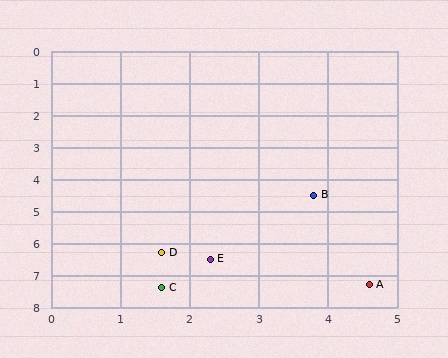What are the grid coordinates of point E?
Point E is at approximately (2.3, 6.5).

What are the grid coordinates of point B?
Point B is at approximately (3.8, 4.5).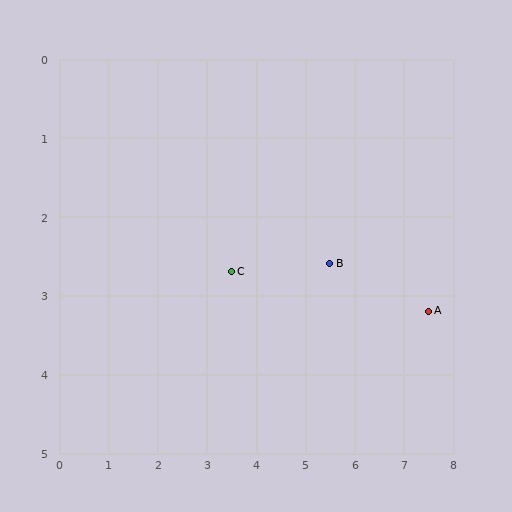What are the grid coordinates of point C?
Point C is at approximately (3.5, 2.7).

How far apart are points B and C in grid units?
Points B and C are about 2.0 grid units apart.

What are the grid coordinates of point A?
Point A is at approximately (7.5, 3.2).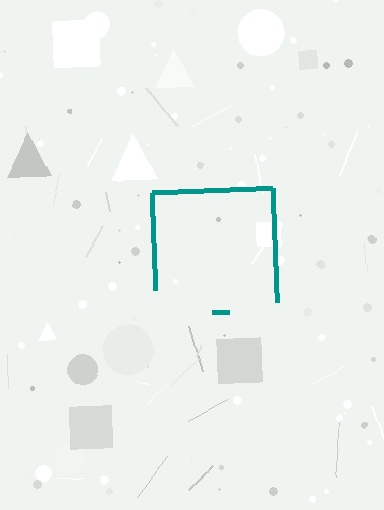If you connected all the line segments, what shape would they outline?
They would outline a square.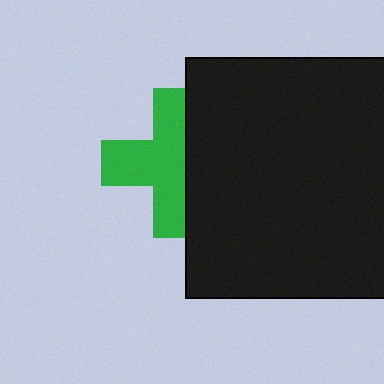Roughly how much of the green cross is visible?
About half of it is visible (roughly 62%).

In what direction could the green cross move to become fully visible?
The green cross could move left. That would shift it out from behind the black rectangle entirely.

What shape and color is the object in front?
The object in front is a black rectangle.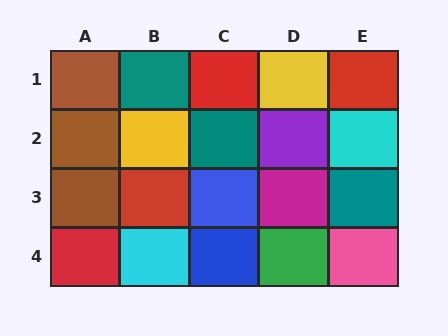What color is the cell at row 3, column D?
Magenta.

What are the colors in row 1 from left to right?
Brown, teal, red, yellow, red.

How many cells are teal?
3 cells are teal.